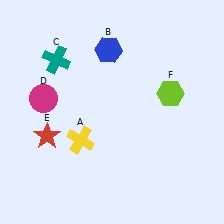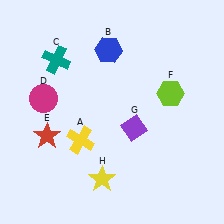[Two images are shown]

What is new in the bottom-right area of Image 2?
A purple diamond (G) was added in the bottom-right area of Image 2.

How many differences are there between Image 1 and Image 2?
There are 2 differences between the two images.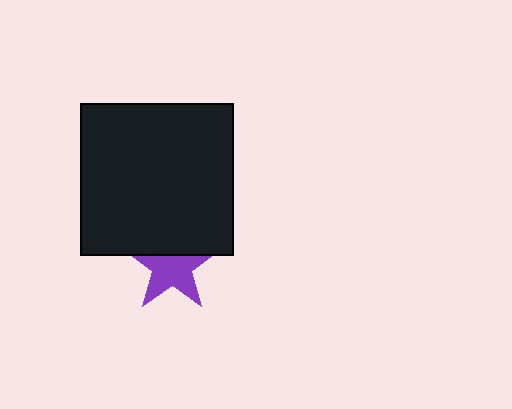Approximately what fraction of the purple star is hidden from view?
Roughly 31% of the purple star is hidden behind the black square.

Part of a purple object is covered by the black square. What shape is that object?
It is a star.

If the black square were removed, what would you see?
You would see the complete purple star.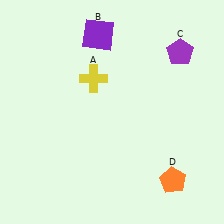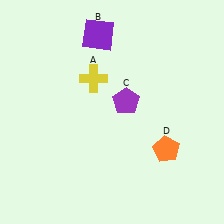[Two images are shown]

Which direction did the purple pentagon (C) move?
The purple pentagon (C) moved left.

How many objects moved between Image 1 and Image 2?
2 objects moved between the two images.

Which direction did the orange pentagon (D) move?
The orange pentagon (D) moved up.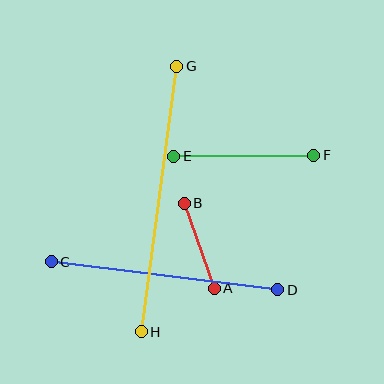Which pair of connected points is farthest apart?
Points G and H are farthest apart.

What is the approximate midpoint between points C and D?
The midpoint is at approximately (164, 276) pixels.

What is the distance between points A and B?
The distance is approximately 90 pixels.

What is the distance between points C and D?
The distance is approximately 228 pixels.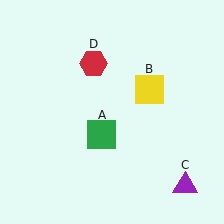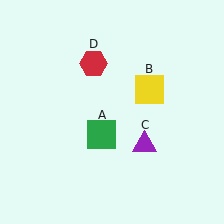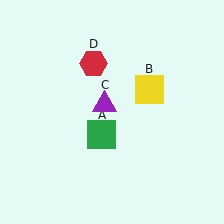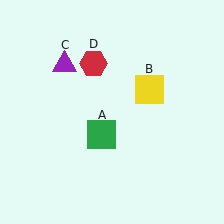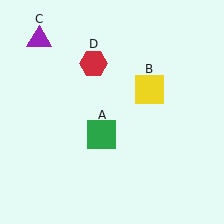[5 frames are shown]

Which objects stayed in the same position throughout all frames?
Green square (object A) and yellow square (object B) and red hexagon (object D) remained stationary.